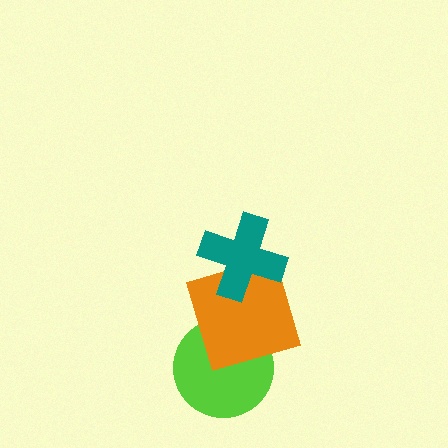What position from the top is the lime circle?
The lime circle is 3rd from the top.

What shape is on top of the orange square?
The teal cross is on top of the orange square.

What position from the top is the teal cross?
The teal cross is 1st from the top.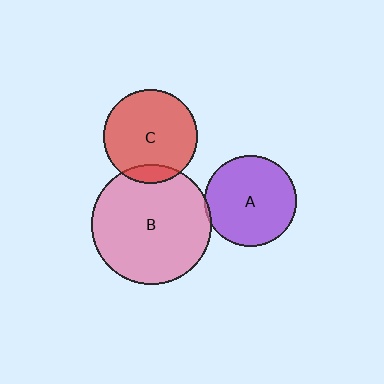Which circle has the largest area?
Circle B (pink).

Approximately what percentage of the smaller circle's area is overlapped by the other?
Approximately 10%.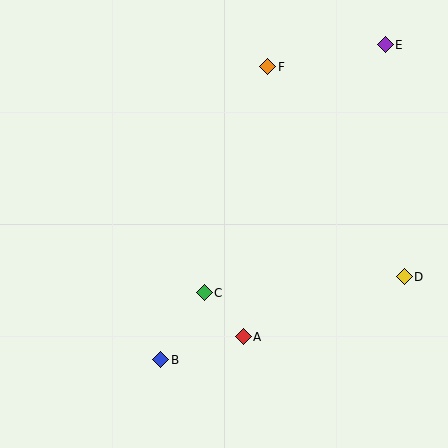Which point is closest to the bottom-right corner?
Point D is closest to the bottom-right corner.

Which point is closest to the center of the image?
Point C at (204, 293) is closest to the center.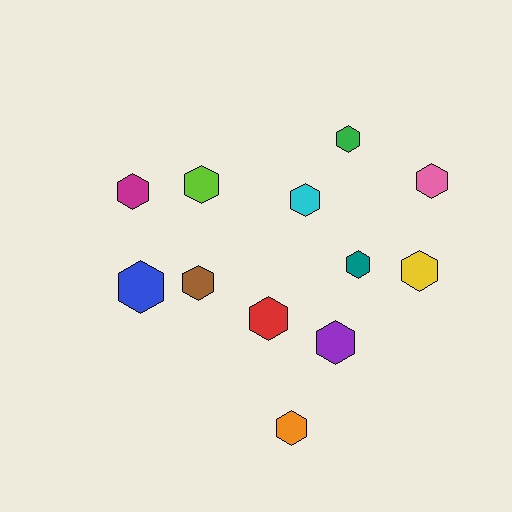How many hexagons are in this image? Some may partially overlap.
There are 12 hexagons.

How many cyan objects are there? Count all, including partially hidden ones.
There is 1 cyan object.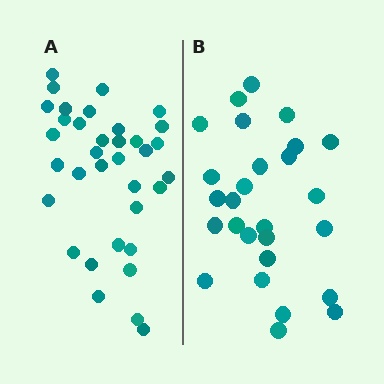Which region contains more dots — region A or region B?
Region A (the left region) has more dots.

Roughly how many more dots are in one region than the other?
Region A has roughly 8 or so more dots than region B.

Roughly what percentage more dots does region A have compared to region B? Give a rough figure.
About 30% more.